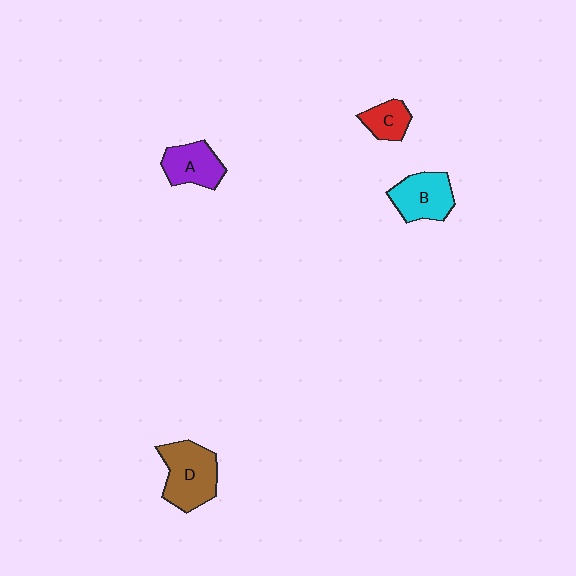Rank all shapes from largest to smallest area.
From largest to smallest: D (brown), B (cyan), A (purple), C (red).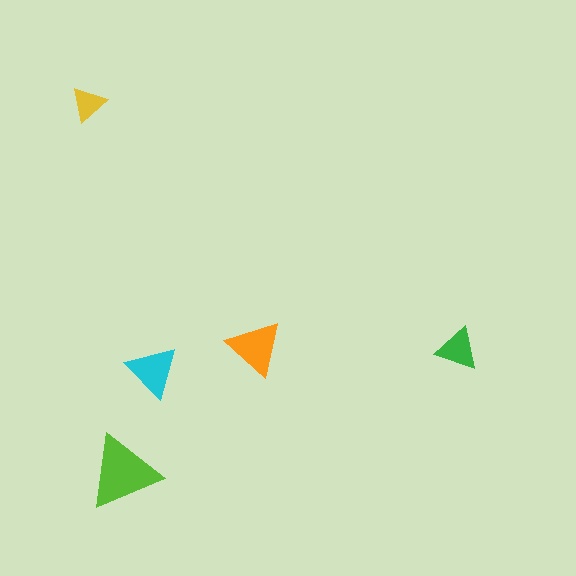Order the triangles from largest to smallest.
the lime one, the orange one, the cyan one, the green one, the yellow one.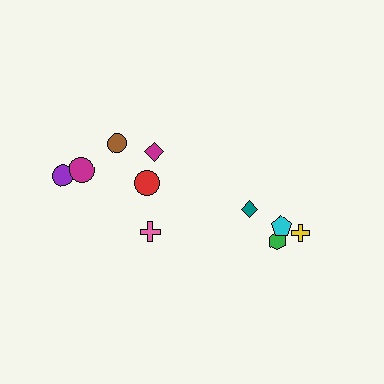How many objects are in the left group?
There are 6 objects.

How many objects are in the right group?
There are 4 objects.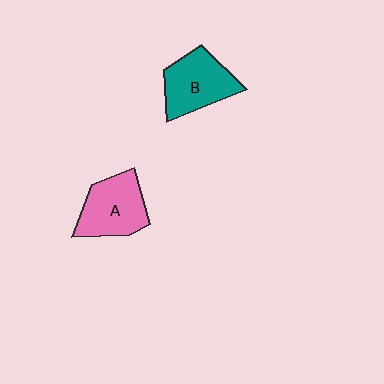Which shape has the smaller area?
Shape B (teal).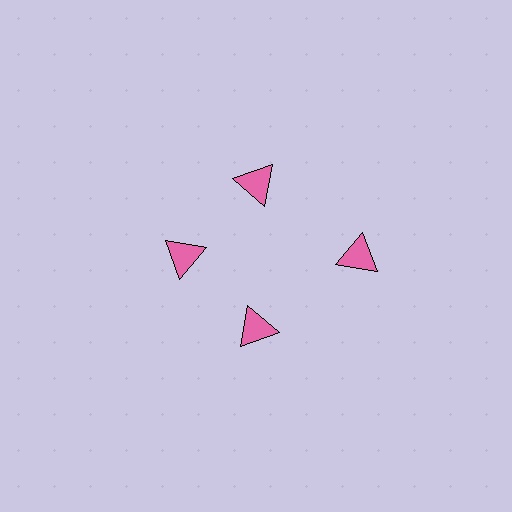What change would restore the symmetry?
The symmetry would be restored by moving it inward, back onto the ring so that all 4 triangles sit at equal angles and equal distance from the center.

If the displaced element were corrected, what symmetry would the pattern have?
It would have 4-fold rotational symmetry — the pattern would map onto itself every 90 degrees.